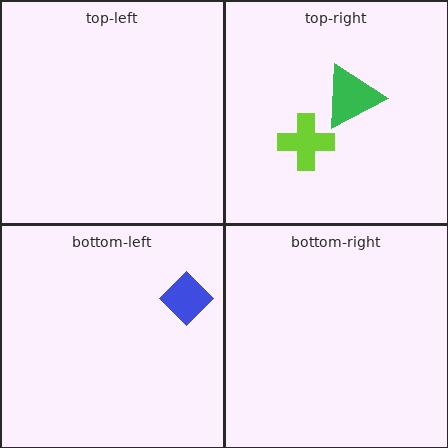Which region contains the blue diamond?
The bottom-left region.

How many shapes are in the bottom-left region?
1.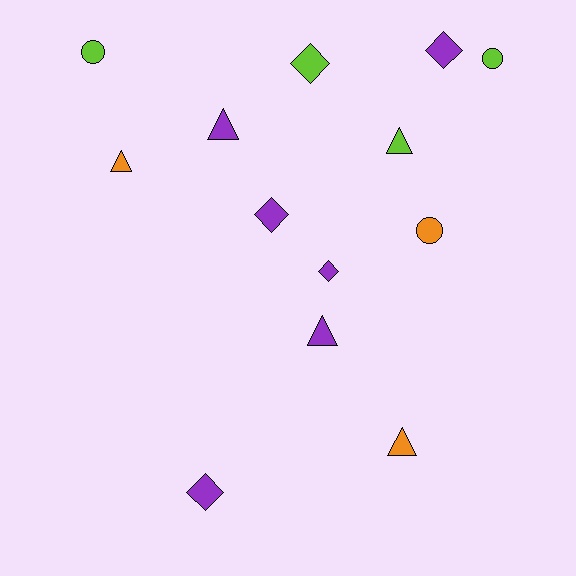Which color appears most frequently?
Purple, with 6 objects.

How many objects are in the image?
There are 13 objects.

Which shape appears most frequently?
Diamond, with 5 objects.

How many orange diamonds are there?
There are no orange diamonds.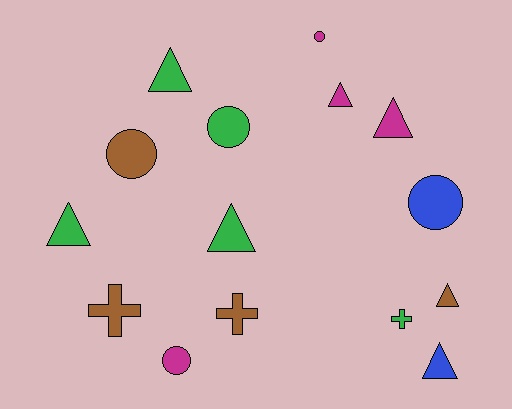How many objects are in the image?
There are 15 objects.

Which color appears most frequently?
Green, with 5 objects.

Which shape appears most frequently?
Triangle, with 7 objects.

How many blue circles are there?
There is 1 blue circle.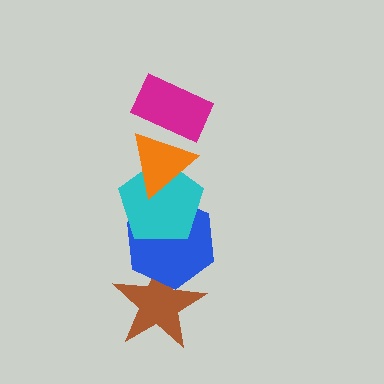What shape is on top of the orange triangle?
The magenta rectangle is on top of the orange triangle.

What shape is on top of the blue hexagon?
The cyan pentagon is on top of the blue hexagon.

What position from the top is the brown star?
The brown star is 5th from the top.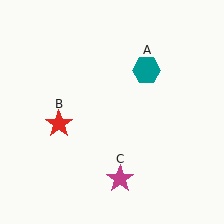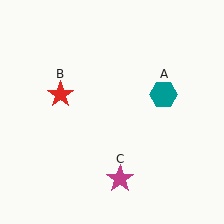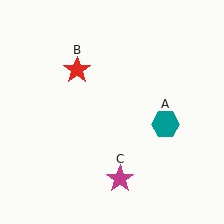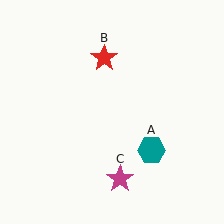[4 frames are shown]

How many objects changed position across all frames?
2 objects changed position: teal hexagon (object A), red star (object B).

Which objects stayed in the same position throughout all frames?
Magenta star (object C) remained stationary.